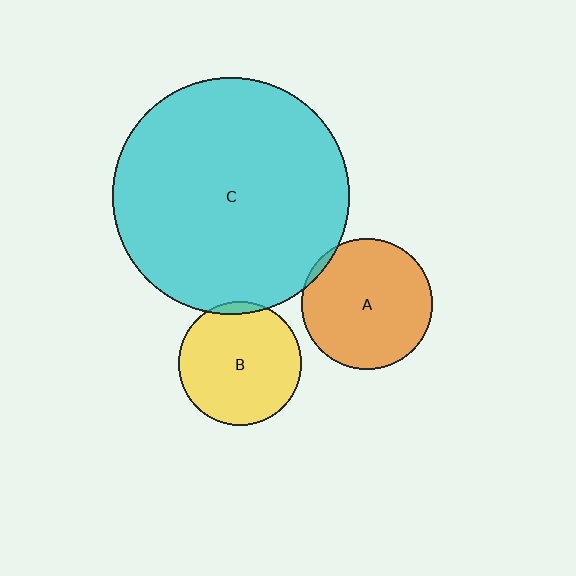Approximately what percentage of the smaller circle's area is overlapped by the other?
Approximately 5%.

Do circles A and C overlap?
Yes.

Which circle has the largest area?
Circle C (cyan).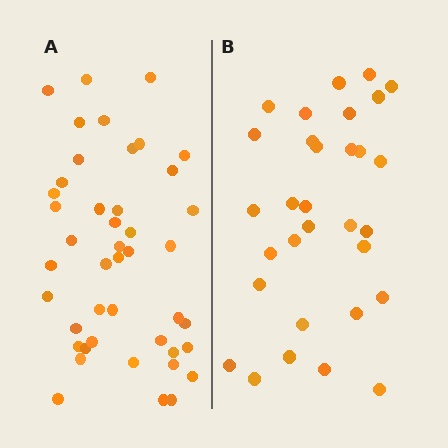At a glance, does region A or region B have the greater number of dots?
Region A (the left region) has more dots.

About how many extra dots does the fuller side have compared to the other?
Region A has approximately 15 more dots than region B.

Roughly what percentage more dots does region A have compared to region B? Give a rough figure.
About 40% more.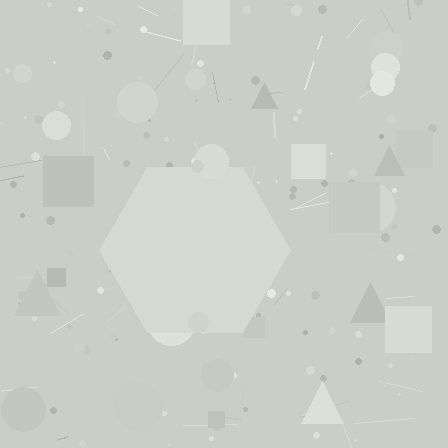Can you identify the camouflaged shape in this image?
The camouflaged shape is a hexagon.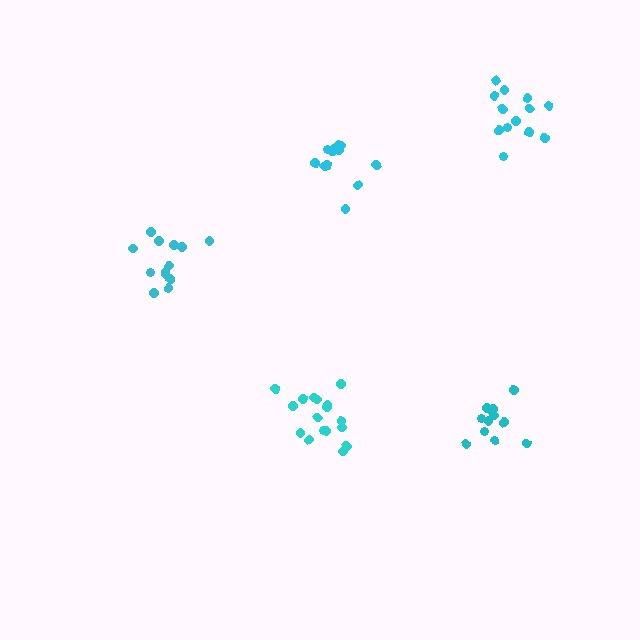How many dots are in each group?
Group 1: 13 dots, Group 2: 12 dots, Group 3: 13 dots, Group 4: 11 dots, Group 5: 17 dots (66 total).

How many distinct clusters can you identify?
There are 5 distinct clusters.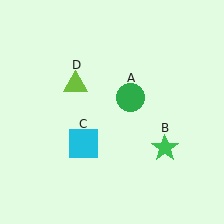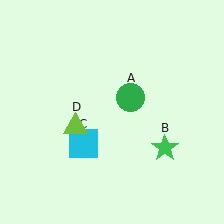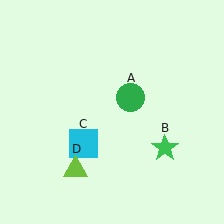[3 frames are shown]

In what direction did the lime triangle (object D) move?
The lime triangle (object D) moved down.